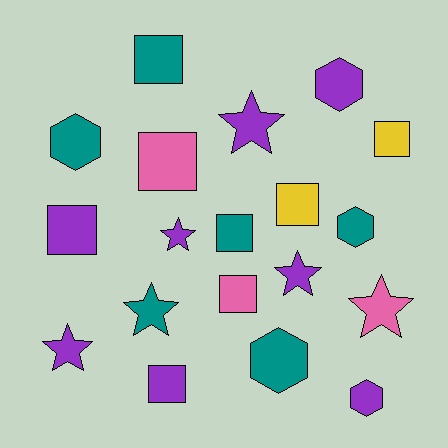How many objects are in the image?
There are 19 objects.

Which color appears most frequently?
Purple, with 8 objects.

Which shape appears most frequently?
Square, with 8 objects.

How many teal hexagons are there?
There are 3 teal hexagons.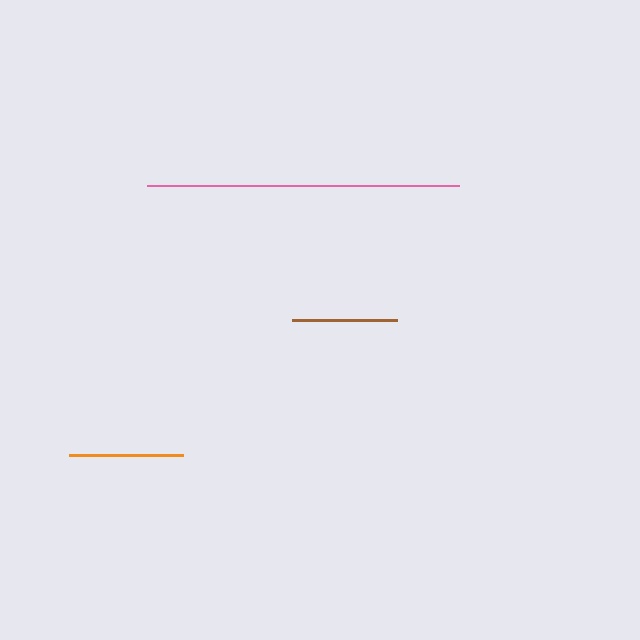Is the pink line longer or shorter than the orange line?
The pink line is longer than the orange line.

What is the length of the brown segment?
The brown segment is approximately 105 pixels long.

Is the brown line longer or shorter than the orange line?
The orange line is longer than the brown line.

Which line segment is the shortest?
The brown line is the shortest at approximately 105 pixels.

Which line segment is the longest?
The pink line is the longest at approximately 312 pixels.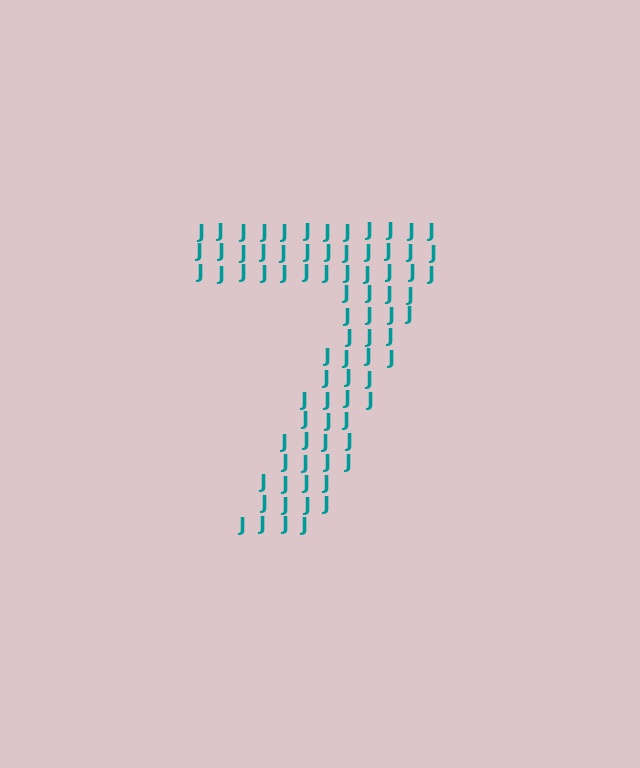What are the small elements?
The small elements are letter J's.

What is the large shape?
The large shape is the digit 7.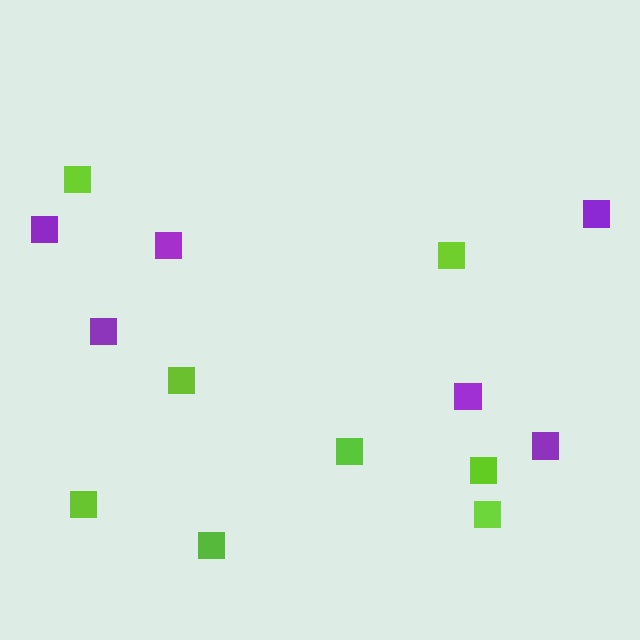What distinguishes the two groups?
There are 2 groups: one group of lime squares (8) and one group of purple squares (6).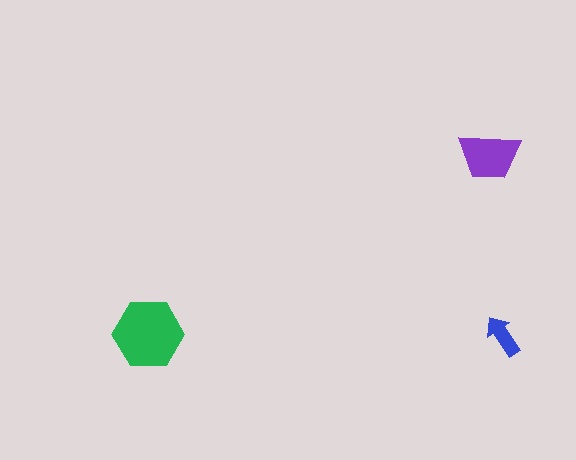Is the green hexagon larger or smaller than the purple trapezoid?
Larger.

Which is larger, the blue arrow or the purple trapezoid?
The purple trapezoid.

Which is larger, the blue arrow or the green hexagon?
The green hexagon.